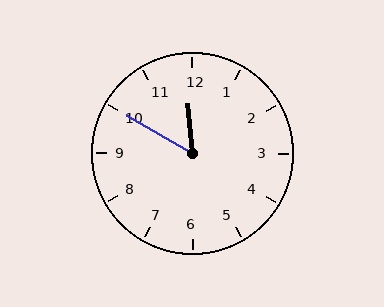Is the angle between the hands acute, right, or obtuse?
It is acute.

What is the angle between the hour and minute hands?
Approximately 55 degrees.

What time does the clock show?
11:50.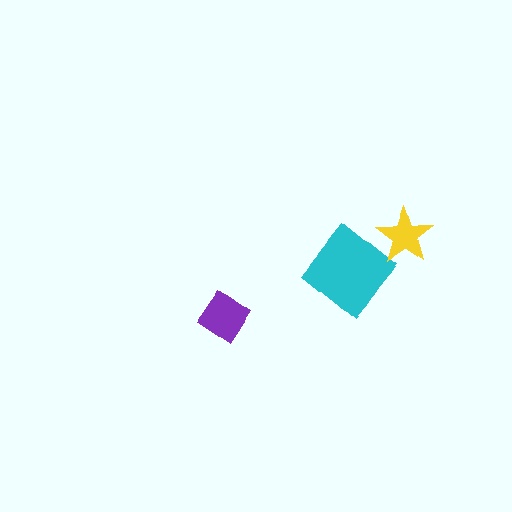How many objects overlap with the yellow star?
1 object overlaps with the yellow star.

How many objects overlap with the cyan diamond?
1 object overlaps with the cyan diamond.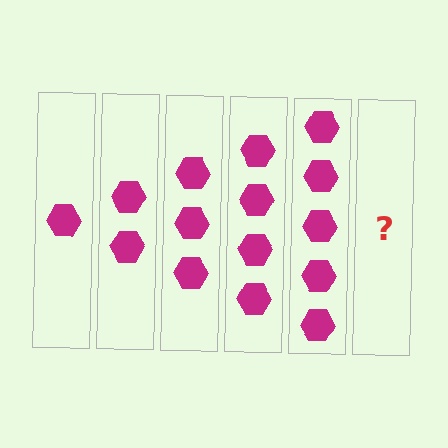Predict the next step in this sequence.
The next step is 6 hexagons.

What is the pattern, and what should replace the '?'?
The pattern is that each step adds one more hexagon. The '?' should be 6 hexagons.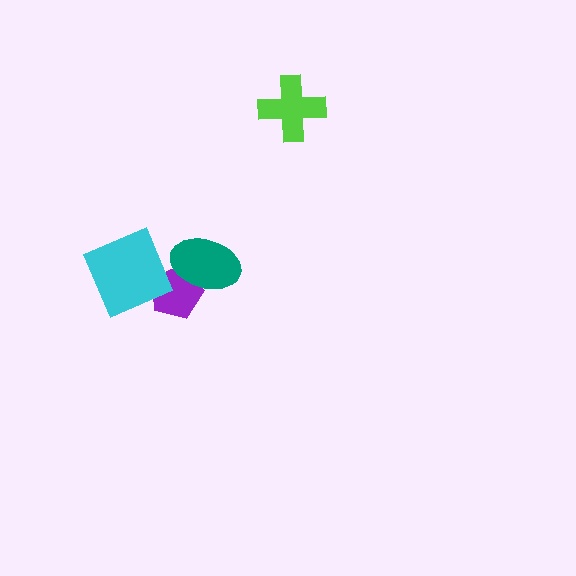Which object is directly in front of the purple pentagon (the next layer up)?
The teal ellipse is directly in front of the purple pentagon.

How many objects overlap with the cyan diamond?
1 object overlaps with the cyan diamond.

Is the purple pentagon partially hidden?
Yes, it is partially covered by another shape.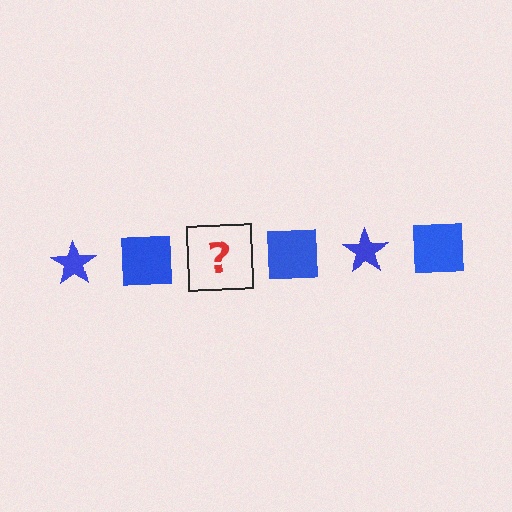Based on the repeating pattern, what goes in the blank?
The blank should be a blue star.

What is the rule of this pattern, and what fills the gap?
The rule is that the pattern cycles through star, square shapes in blue. The gap should be filled with a blue star.